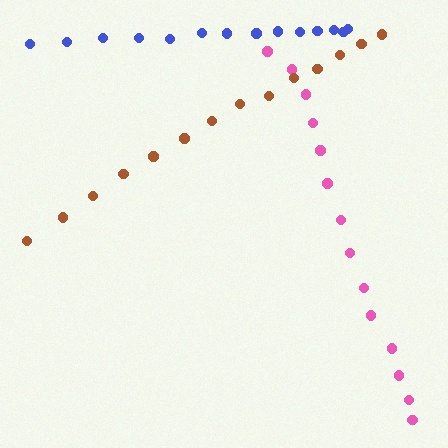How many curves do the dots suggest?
There are 3 distinct paths.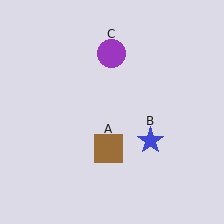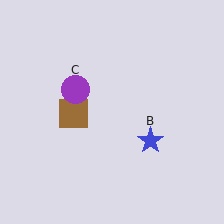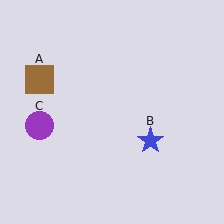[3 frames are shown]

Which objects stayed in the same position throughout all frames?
Blue star (object B) remained stationary.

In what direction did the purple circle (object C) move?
The purple circle (object C) moved down and to the left.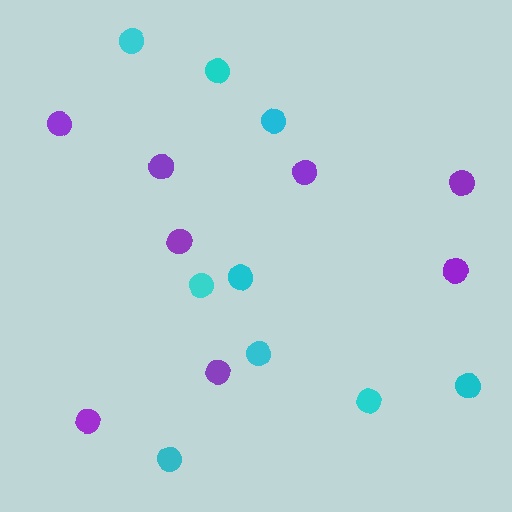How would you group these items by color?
There are 2 groups: one group of purple circles (8) and one group of cyan circles (9).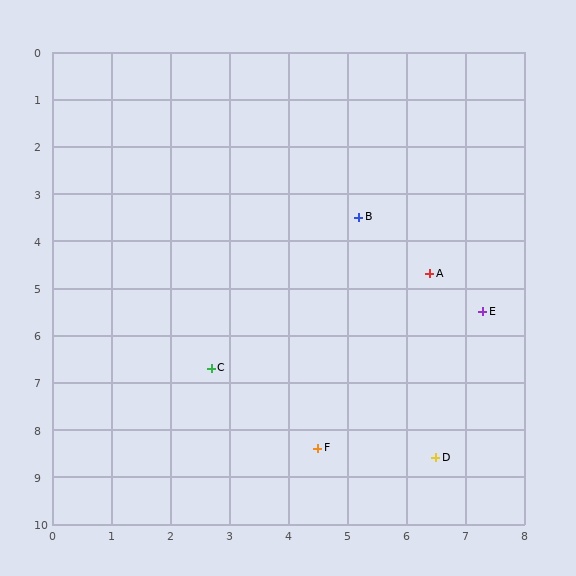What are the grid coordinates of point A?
Point A is at approximately (6.4, 4.7).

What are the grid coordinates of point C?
Point C is at approximately (2.7, 6.7).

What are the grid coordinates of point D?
Point D is at approximately (6.5, 8.6).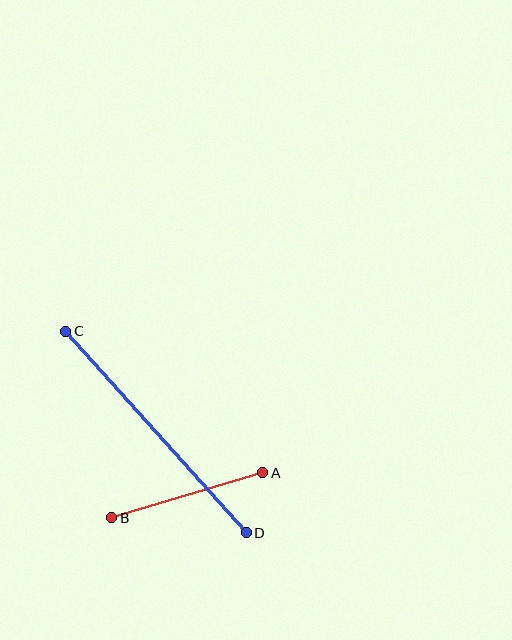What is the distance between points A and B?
The distance is approximately 158 pixels.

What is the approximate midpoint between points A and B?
The midpoint is at approximately (187, 495) pixels.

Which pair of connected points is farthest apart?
Points C and D are farthest apart.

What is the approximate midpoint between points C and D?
The midpoint is at approximately (156, 432) pixels.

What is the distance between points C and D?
The distance is approximately 270 pixels.